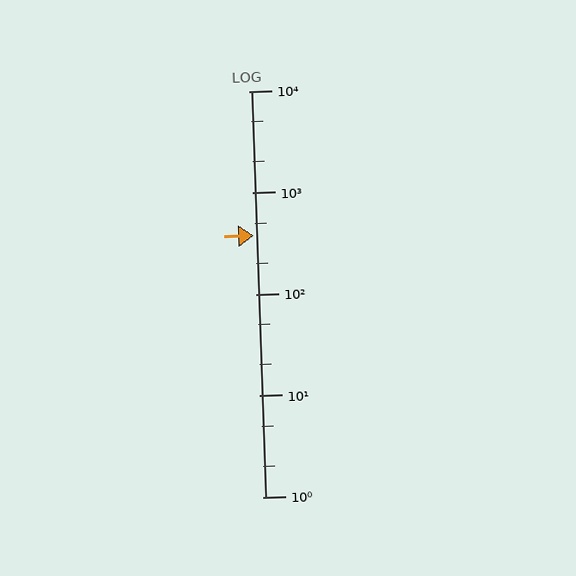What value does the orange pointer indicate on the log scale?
The pointer indicates approximately 380.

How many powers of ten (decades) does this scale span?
The scale spans 4 decades, from 1 to 10000.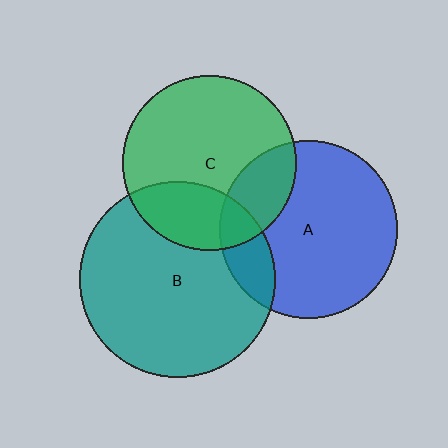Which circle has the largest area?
Circle B (teal).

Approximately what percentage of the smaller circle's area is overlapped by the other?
Approximately 25%.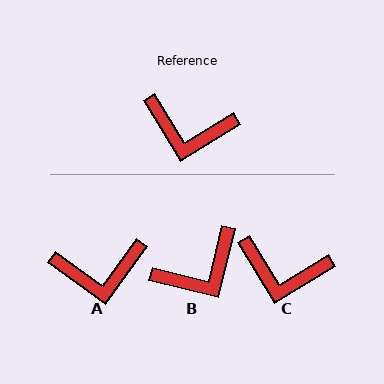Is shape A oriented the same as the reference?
No, it is off by about 22 degrees.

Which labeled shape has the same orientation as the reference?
C.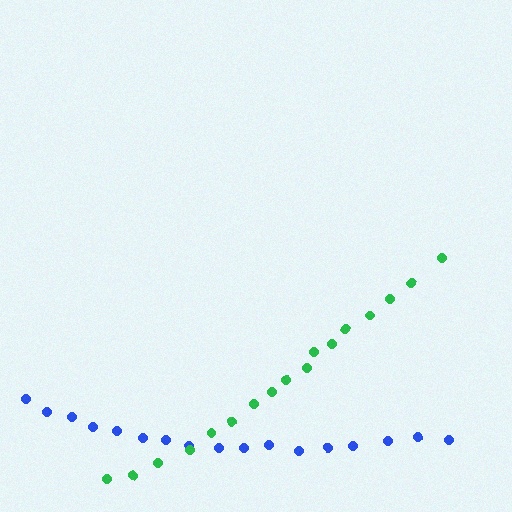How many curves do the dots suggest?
There are 2 distinct paths.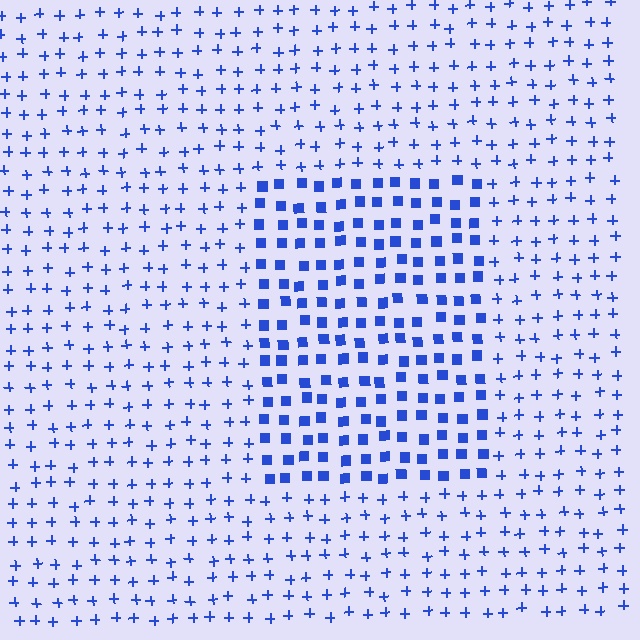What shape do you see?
I see a rectangle.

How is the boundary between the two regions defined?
The boundary is defined by a change in element shape: squares inside vs. plus signs outside. All elements share the same color and spacing.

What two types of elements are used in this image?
The image uses squares inside the rectangle region and plus signs outside it.